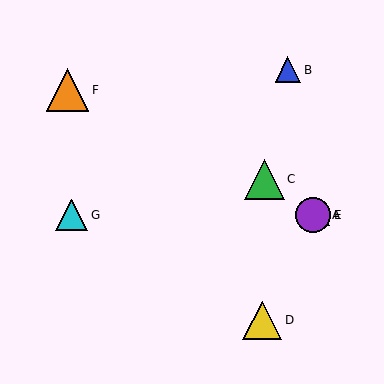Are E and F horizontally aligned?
No, E is at y≈215 and F is at y≈90.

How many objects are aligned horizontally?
3 objects (A, E, G) are aligned horizontally.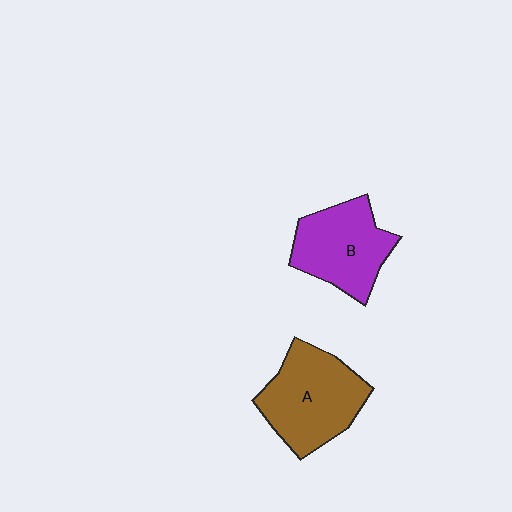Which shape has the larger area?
Shape A (brown).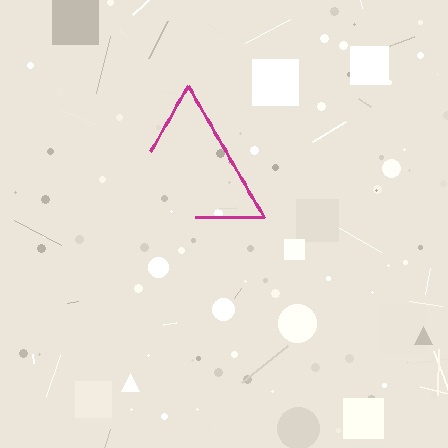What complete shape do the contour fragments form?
The contour fragments form a triangle.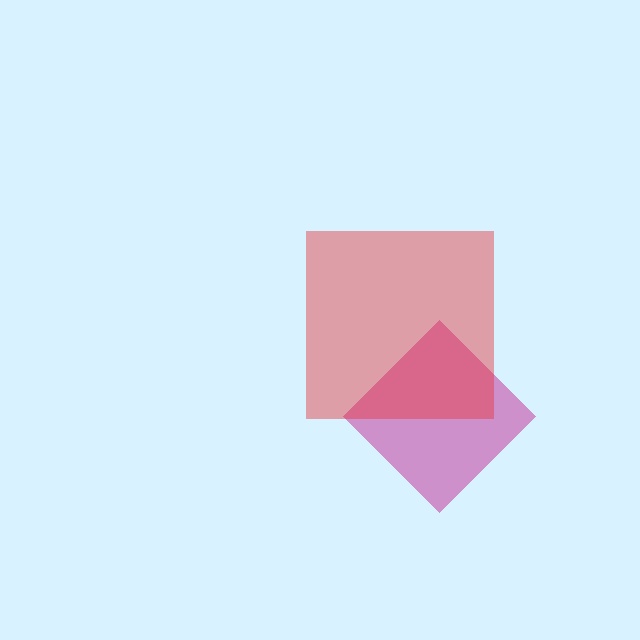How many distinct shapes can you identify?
There are 2 distinct shapes: a magenta diamond, a red square.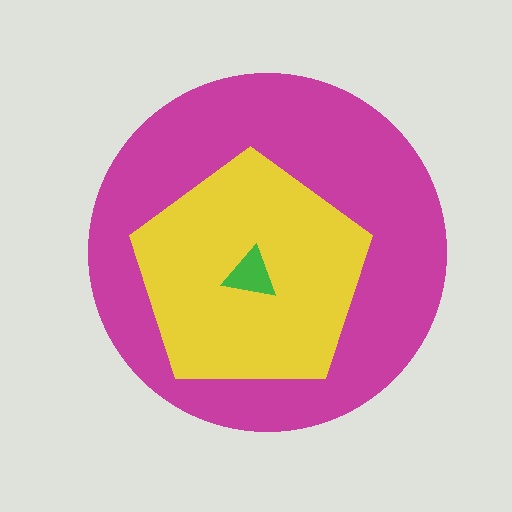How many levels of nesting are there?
3.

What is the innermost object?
The green triangle.